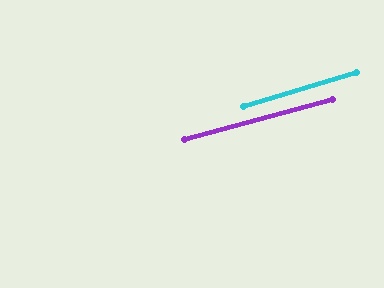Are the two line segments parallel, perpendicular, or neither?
Parallel — their directions differ by only 1.5°.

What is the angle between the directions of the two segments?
Approximately 1 degree.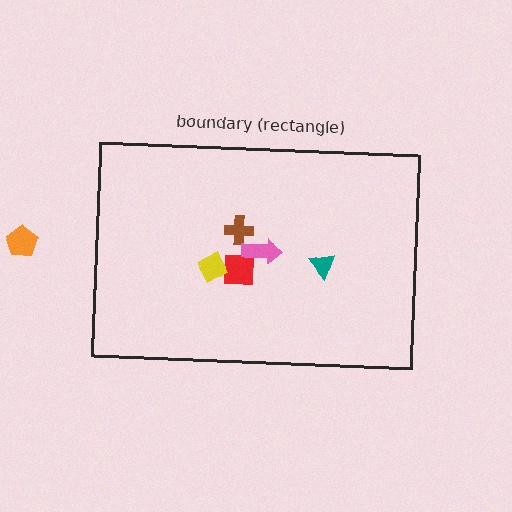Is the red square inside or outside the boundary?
Inside.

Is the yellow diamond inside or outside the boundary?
Inside.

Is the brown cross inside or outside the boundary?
Inside.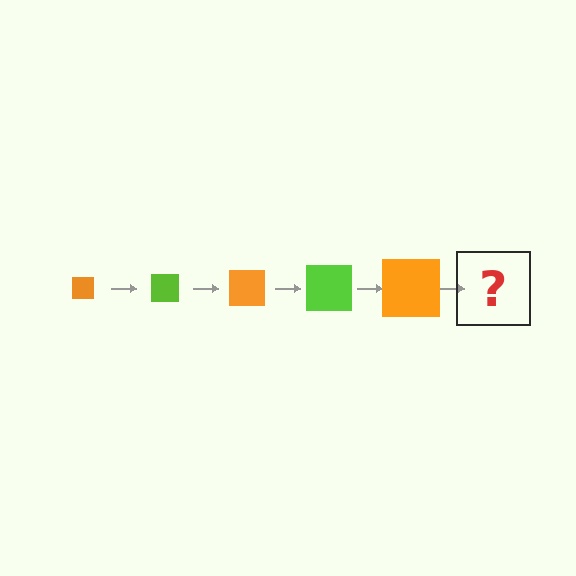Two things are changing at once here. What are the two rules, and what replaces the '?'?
The two rules are that the square grows larger each step and the color cycles through orange and lime. The '?' should be a lime square, larger than the previous one.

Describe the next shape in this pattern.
It should be a lime square, larger than the previous one.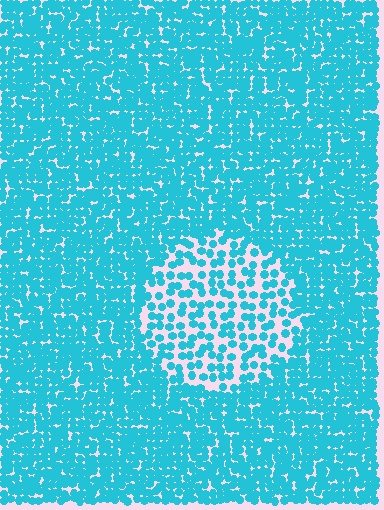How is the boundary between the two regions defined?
The boundary is defined by a change in element density (approximately 2.2x ratio). All elements are the same color, size, and shape.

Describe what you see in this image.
The image contains small cyan elements arranged at two different densities. A circle-shaped region is visible where the elements are less densely packed than the surrounding area.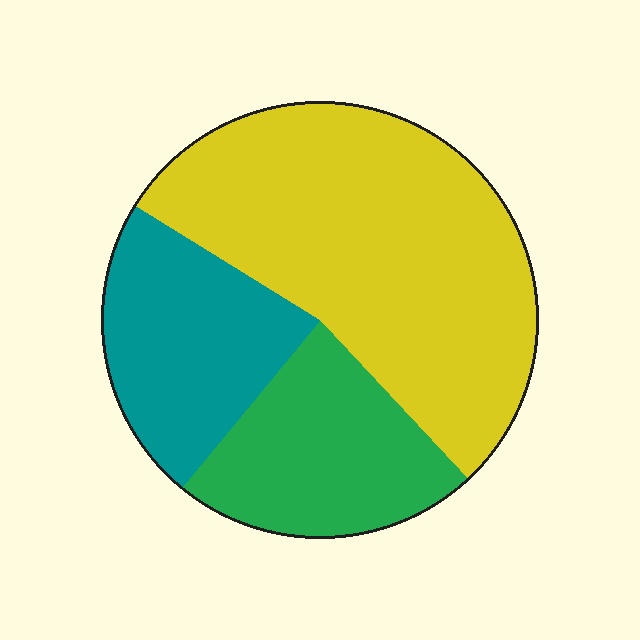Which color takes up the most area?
Yellow, at roughly 55%.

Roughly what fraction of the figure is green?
Green covers 23% of the figure.